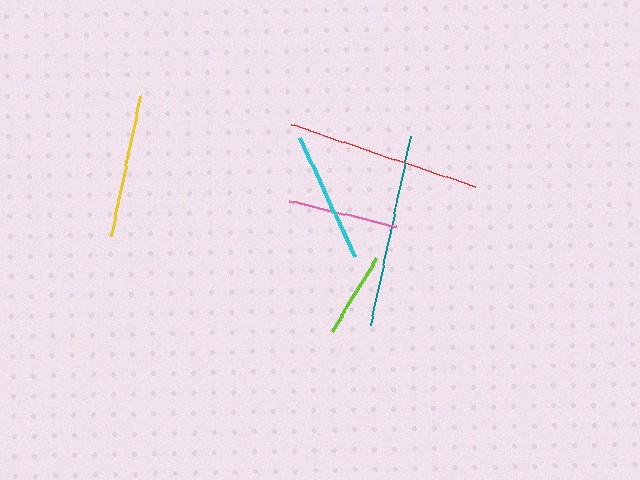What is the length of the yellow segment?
The yellow segment is approximately 144 pixels long.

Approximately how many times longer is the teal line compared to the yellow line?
The teal line is approximately 1.3 times the length of the yellow line.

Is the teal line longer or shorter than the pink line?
The teal line is longer than the pink line.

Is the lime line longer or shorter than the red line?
The red line is longer than the lime line.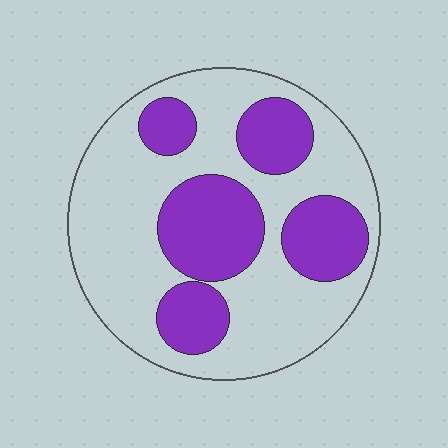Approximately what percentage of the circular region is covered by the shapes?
Approximately 35%.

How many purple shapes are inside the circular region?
5.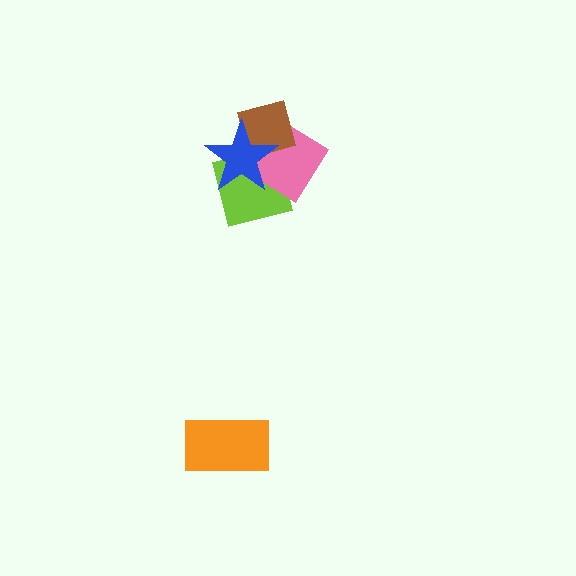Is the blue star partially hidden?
No, no other shape covers it.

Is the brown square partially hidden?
Yes, it is partially covered by another shape.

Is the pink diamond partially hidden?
Yes, it is partially covered by another shape.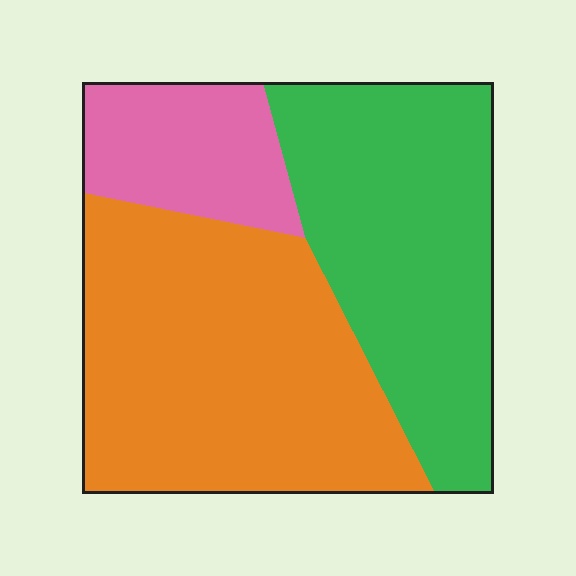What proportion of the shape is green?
Green takes up about three eighths (3/8) of the shape.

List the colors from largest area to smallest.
From largest to smallest: orange, green, pink.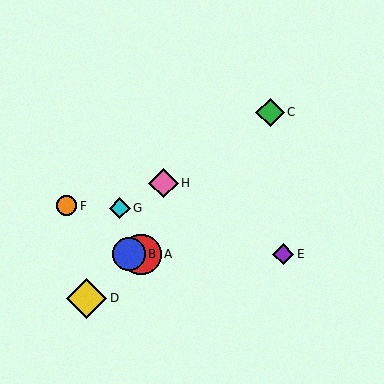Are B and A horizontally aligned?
Yes, both are at y≈254.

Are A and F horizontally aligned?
No, A is at y≈254 and F is at y≈206.